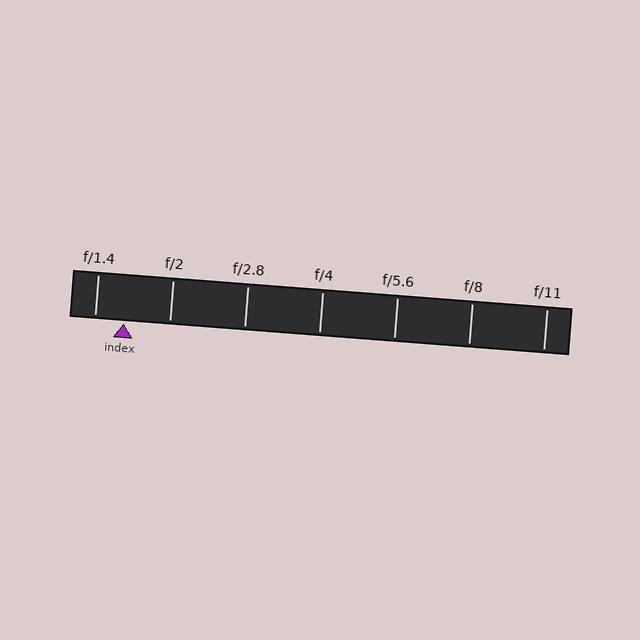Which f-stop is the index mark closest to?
The index mark is closest to f/1.4.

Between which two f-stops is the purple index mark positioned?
The index mark is between f/1.4 and f/2.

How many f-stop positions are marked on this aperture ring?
There are 7 f-stop positions marked.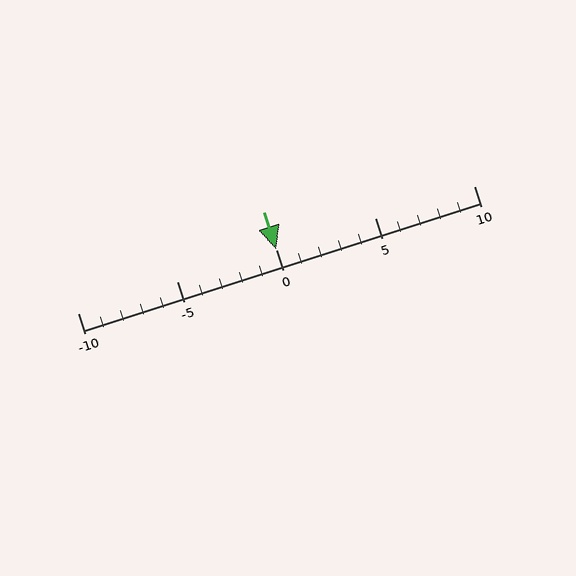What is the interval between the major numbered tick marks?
The major tick marks are spaced 5 units apart.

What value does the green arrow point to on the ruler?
The green arrow points to approximately 0.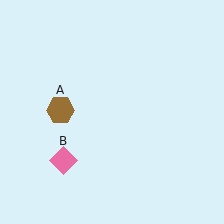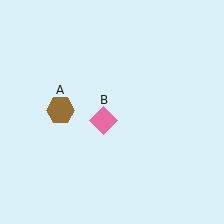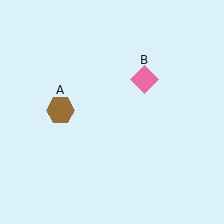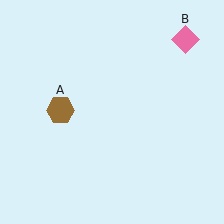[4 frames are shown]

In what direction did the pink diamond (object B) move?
The pink diamond (object B) moved up and to the right.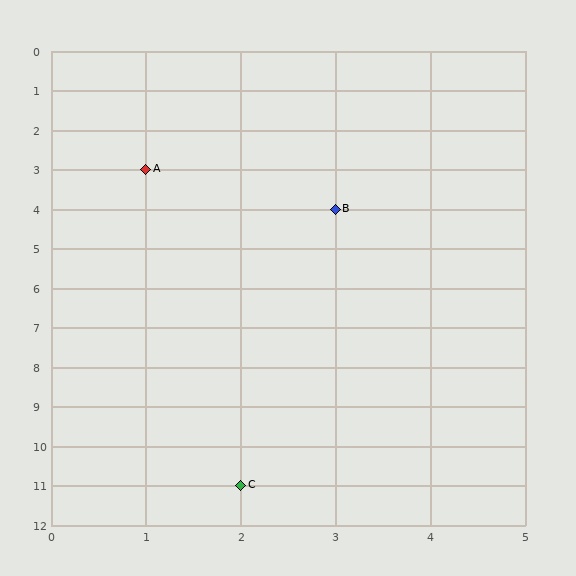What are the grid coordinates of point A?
Point A is at grid coordinates (1, 3).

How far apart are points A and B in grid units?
Points A and B are 2 columns and 1 row apart (about 2.2 grid units diagonally).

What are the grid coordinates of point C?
Point C is at grid coordinates (2, 11).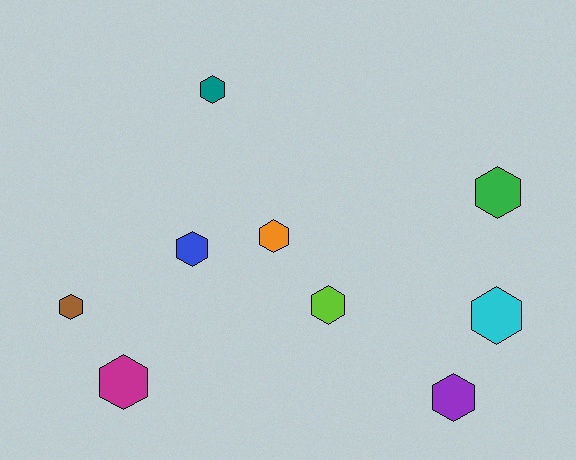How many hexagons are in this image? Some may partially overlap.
There are 9 hexagons.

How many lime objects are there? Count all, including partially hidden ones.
There is 1 lime object.